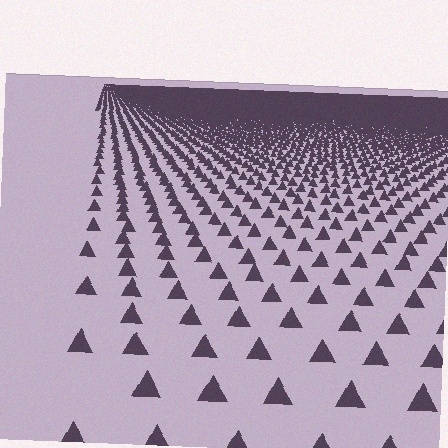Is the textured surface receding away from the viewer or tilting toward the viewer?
The surface is receding away from the viewer. Texture elements get smaller and denser toward the top.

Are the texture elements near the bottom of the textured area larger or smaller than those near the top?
Larger. Near the bottom, elements are closer to the viewer and appear at a bigger on-screen size.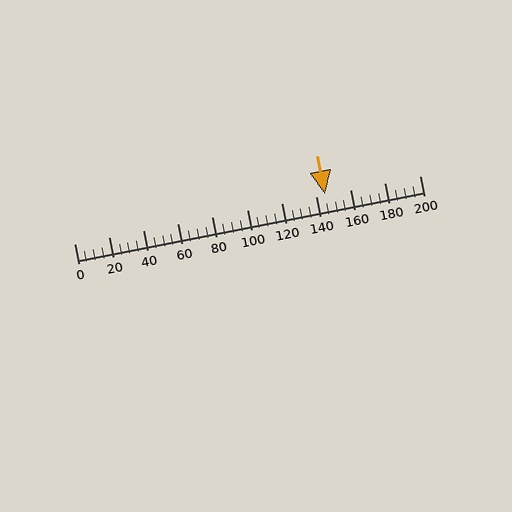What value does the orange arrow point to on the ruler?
The orange arrow points to approximately 145.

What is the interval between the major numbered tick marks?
The major tick marks are spaced 20 units apart.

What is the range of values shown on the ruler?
The ruler shows values from 0 to 200.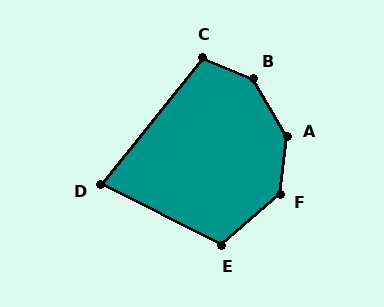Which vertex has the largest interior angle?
B, at approximately 143 degrees.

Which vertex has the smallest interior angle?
D, at approximately 78 degrees.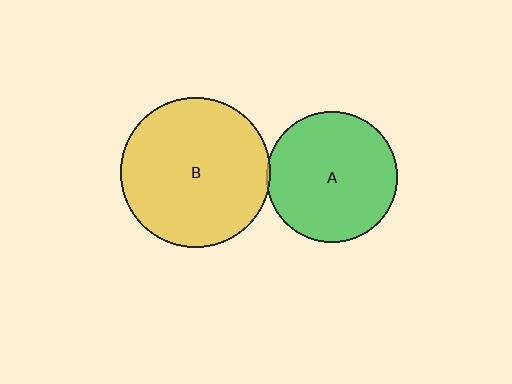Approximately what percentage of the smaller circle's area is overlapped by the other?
Approximately 5%.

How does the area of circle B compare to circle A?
Approximately 1.3 times.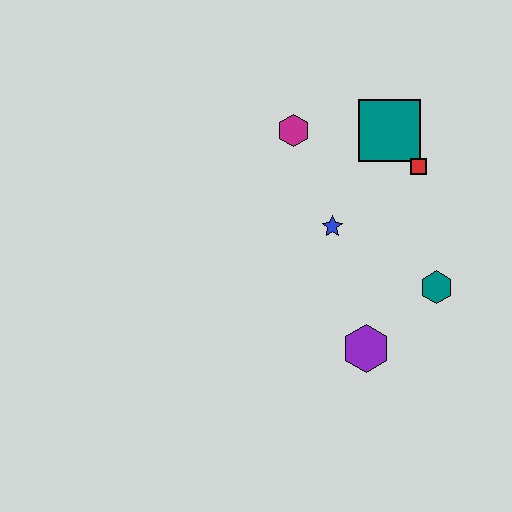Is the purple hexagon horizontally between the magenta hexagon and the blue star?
No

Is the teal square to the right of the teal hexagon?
No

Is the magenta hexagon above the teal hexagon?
Yes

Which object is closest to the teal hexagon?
The purple hexagon is closest to the teal hexagon.